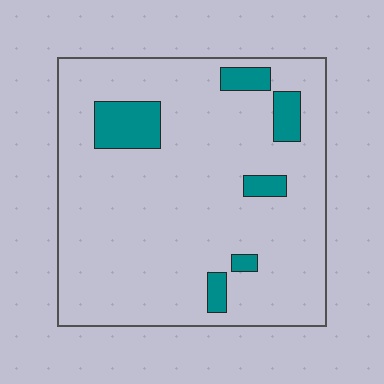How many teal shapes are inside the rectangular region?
6.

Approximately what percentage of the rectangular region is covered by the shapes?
Approximately 10%.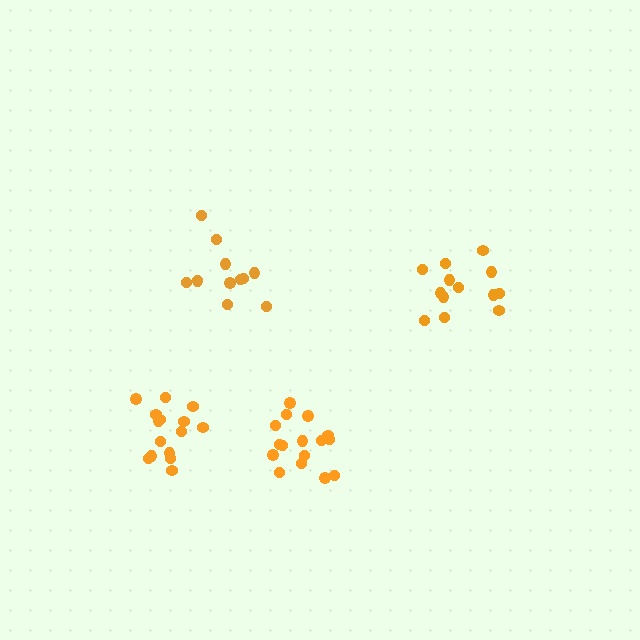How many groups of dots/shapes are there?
There are 4 groups.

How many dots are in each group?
Group 1: 12 dots, Group 2: 13 dots, Group 3: 16 dots, Group 4: 15 dots (56 total).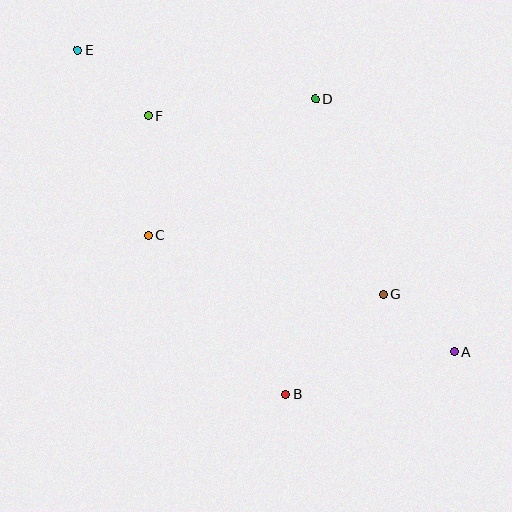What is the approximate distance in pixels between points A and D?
The distance between A and D is approximately 288 pixels.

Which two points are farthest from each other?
Points A and E are farthest from each other.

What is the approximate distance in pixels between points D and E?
The distance between D and E is approximately 243 pixels.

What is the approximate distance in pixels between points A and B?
The distance between A and B is approximately 174 pixels.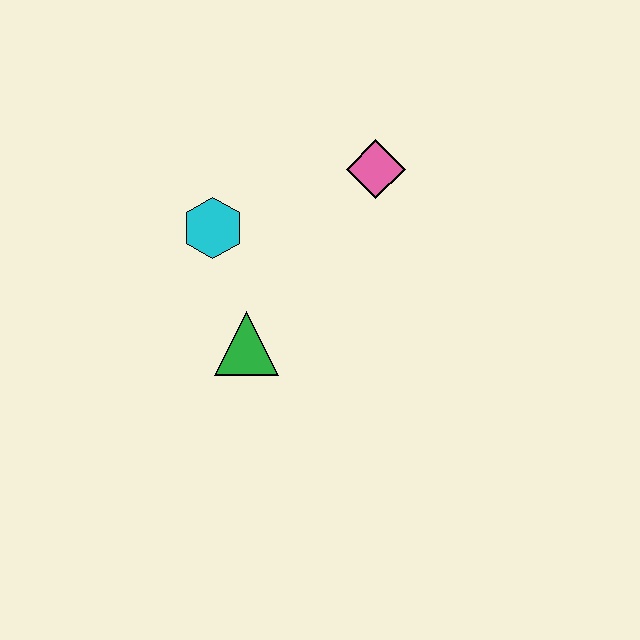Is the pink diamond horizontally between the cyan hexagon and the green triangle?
No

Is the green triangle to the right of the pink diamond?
No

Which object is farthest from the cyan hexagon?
The pink diamond is farthest from the cyan hexagon.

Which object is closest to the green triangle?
The cyan hexagon is closest to the green triangle.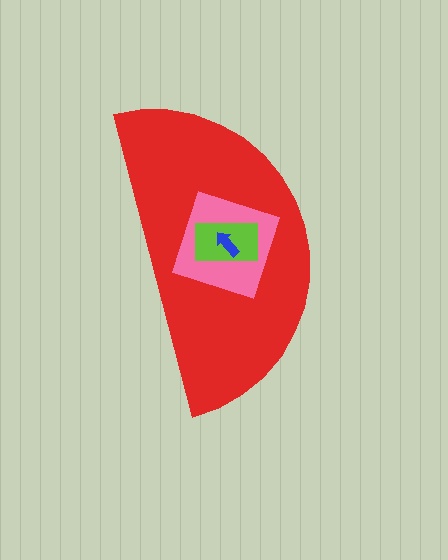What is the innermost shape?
The blue arrow.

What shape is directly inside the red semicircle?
The pink square.